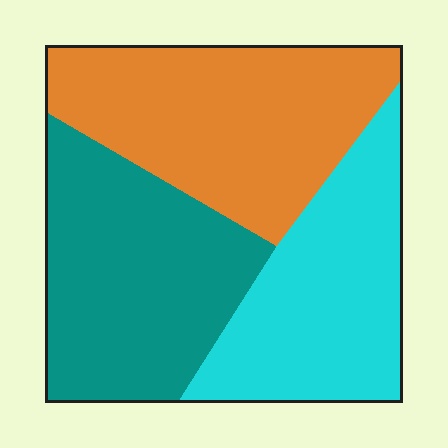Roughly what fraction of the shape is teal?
Teal takes up about one third (1/3) of the shape.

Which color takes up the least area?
Cyan, at roughly 30%.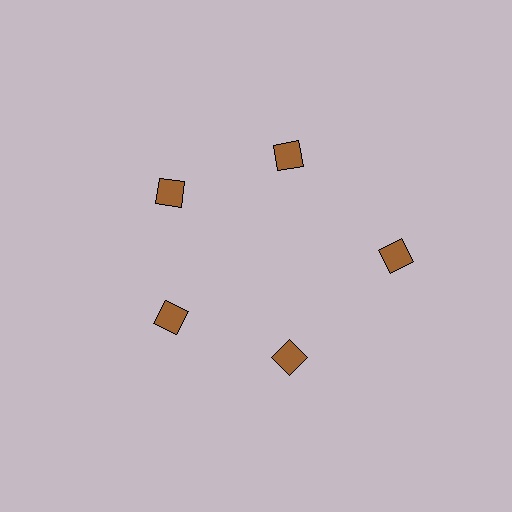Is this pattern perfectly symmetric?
No. The 5 brown squares are arranged in a ring, but one element near the 3 o'clock position is pushed outward from the center, breaking the 5-fold rotational symmetry.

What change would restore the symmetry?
The symmetry would be restored by moving it inward, back onto the ring so that all 5 squares sit at equal angles and equal distance from the center.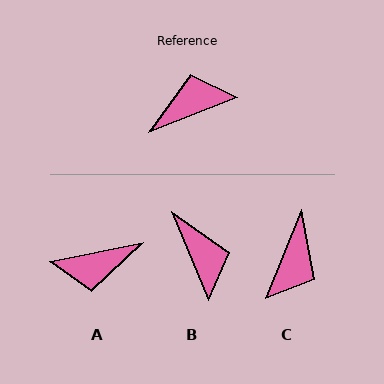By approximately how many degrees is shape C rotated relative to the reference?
Approximately 134 degrees clockwise.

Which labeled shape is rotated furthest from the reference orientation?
A, about 170 degrees away.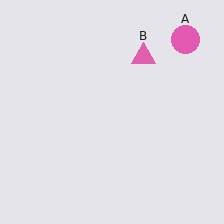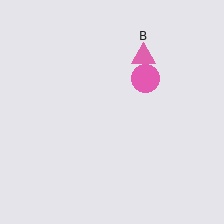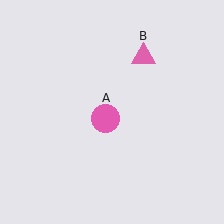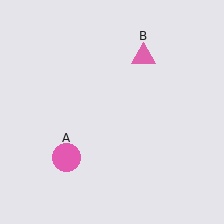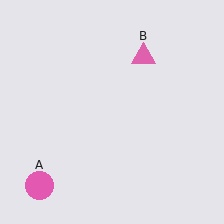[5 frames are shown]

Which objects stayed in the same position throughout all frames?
Pink triangle (object B) remained stationary.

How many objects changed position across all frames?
1 object changed position: pink circle (object A).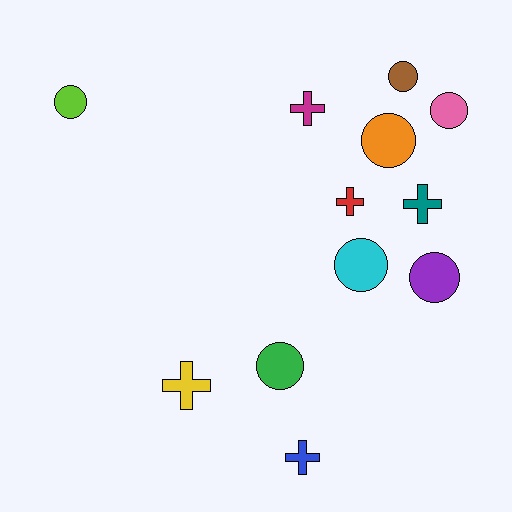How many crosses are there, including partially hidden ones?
There are 5 crosses.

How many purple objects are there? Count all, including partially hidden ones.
There is 1 purple object.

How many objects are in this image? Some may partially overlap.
There are 12 objects.